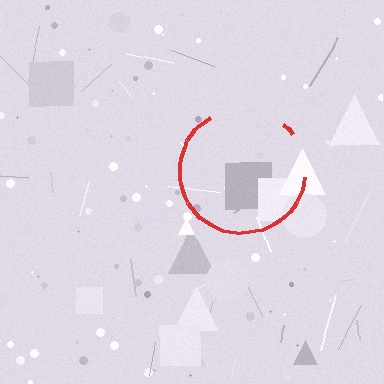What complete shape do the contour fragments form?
The contour fragments form a circle.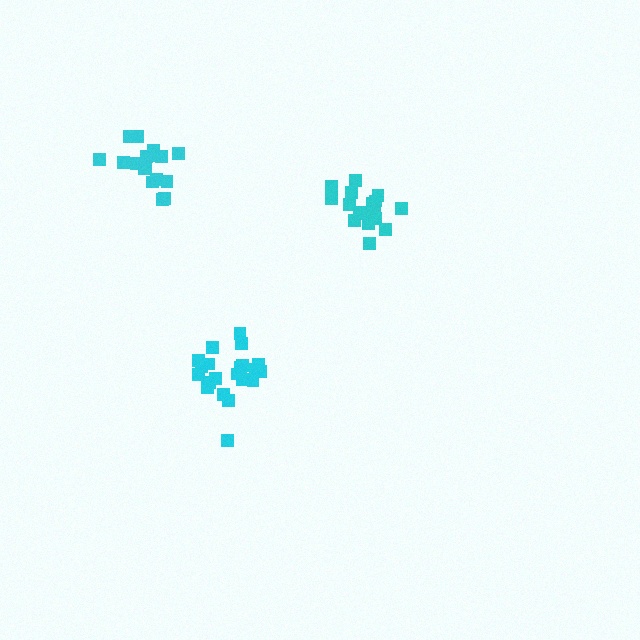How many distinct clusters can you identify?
There are 3 distinct clusters.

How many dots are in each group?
Group 1: 21 dots, Group 2: 17 dots, Group 3: 17 dots (55 total).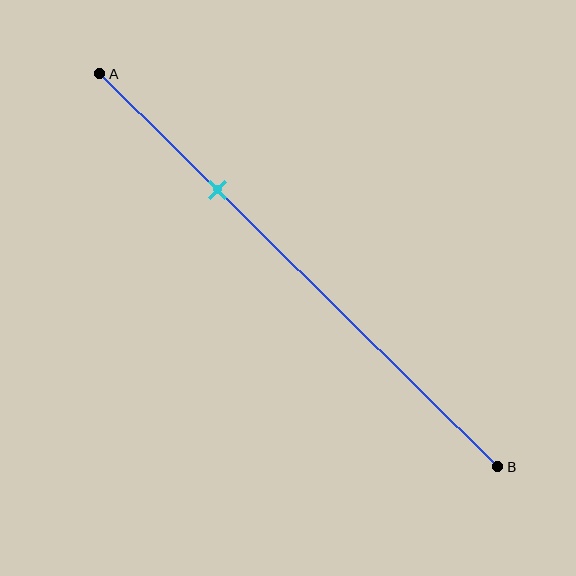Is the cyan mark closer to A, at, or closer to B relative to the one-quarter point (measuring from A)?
The cyan mark is closer to point B than the one-quarter point of segment AB.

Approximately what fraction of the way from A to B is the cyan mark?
The cyan mark is approximately 30% of the way from A to B.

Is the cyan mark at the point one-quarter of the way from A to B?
No, the mark is at about 30% from A, not at the 25% one-quarter point.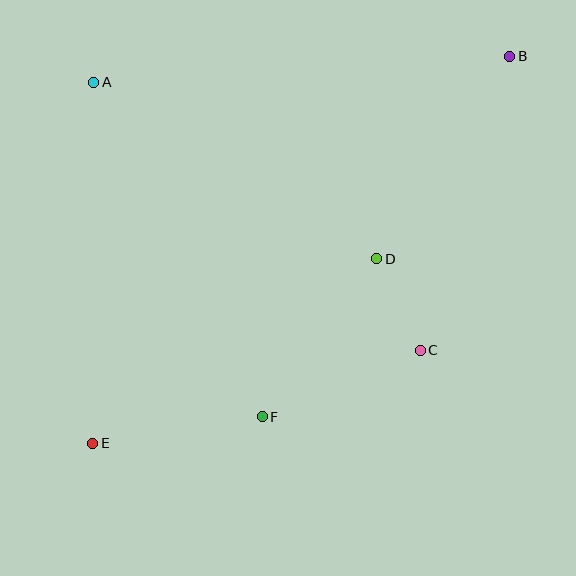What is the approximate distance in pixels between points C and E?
The distance between C and E is approximately 340 pixels.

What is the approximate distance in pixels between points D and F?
The distance between D and F is approximately 195 pixels.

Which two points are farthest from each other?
Points B and E are farthest from each other.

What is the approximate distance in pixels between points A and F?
The distance between A and F is approximately 375 pixels.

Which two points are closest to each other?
Points C and D are closest to each other.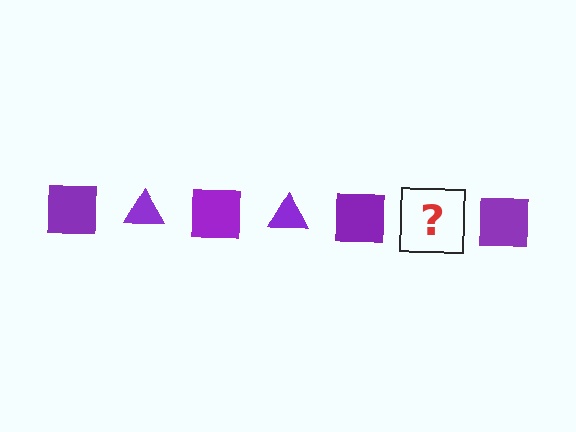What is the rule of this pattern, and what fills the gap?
The rule is that the pattern cycles through square, triangle shapes in purple. The gap should be filled with a purple triangle.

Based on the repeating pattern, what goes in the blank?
The blank should be a purple triangle.